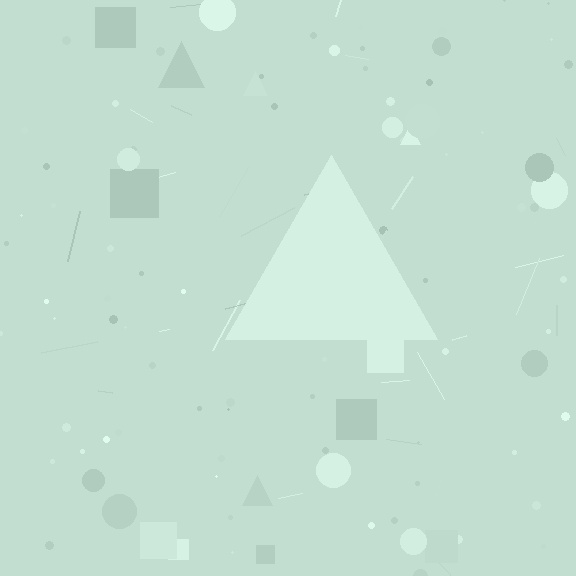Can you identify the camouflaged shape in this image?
The camouflaged shape is a triangle.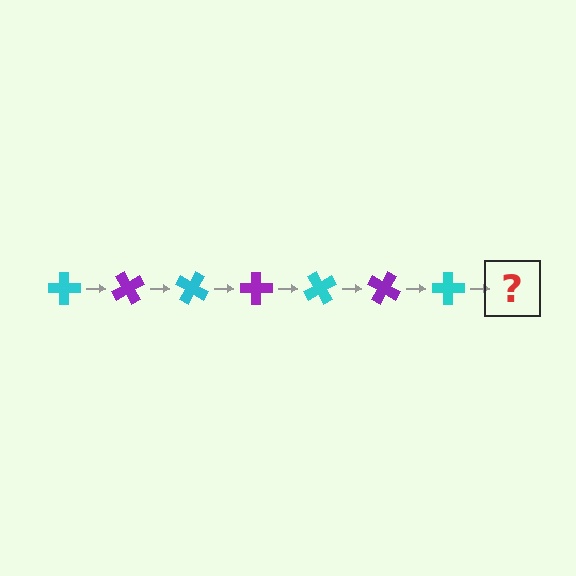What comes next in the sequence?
The next element should be a purple cross, rotated 420 degrees from the start.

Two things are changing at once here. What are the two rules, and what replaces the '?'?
The two rules are that it rotates 60 degrees each step and the color cycles through cyan and purple. The '?' should be a purple cross, rotated 420 degrees from the start.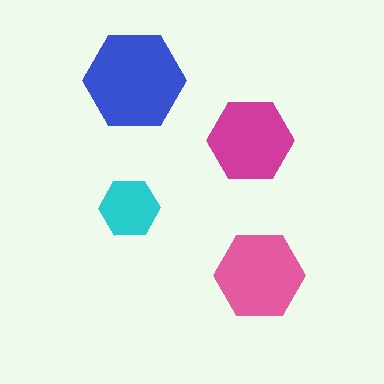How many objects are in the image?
There are 4 objects in the image.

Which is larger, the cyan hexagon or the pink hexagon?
The pink one.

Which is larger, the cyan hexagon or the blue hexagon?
The blue one.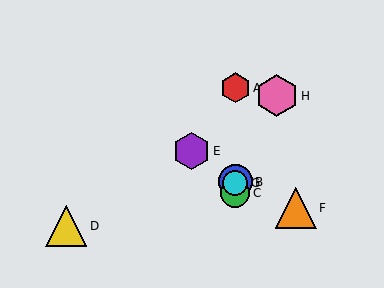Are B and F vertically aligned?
No, B is at x≈235 and F is at x≈296.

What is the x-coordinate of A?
Object A is at x≈235.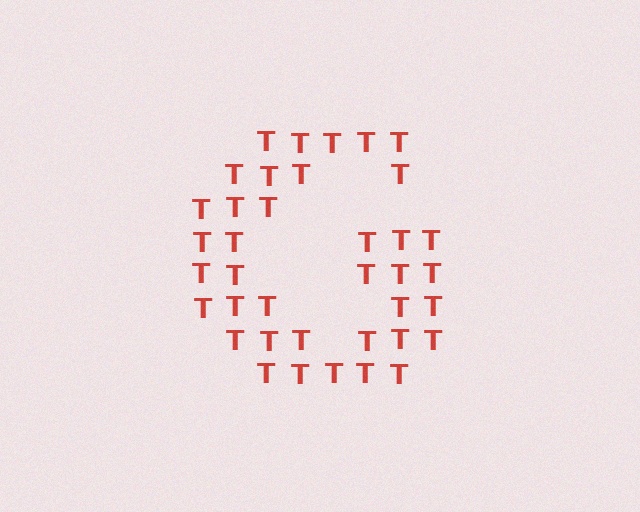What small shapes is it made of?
It is made of small letter T's.